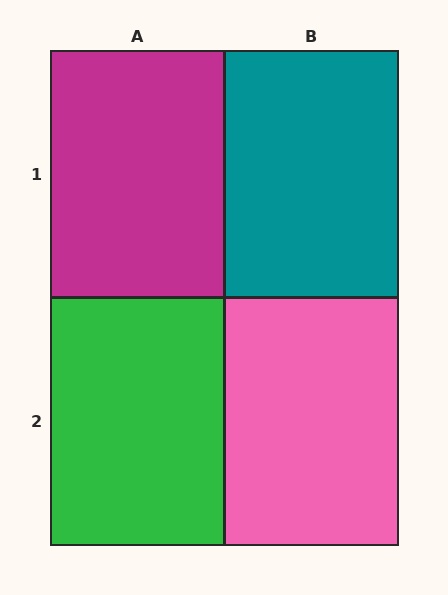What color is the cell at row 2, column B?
Pink.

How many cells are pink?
1 cell is pink.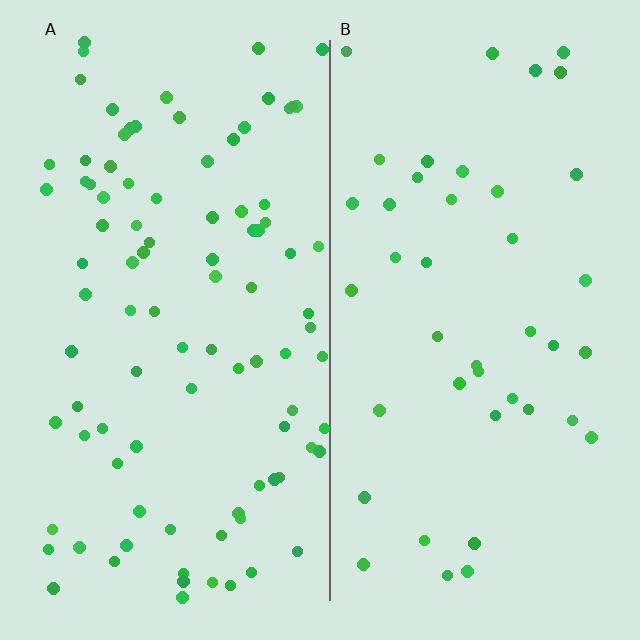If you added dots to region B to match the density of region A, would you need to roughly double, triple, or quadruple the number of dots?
Approximately double.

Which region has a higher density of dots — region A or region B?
A (the left).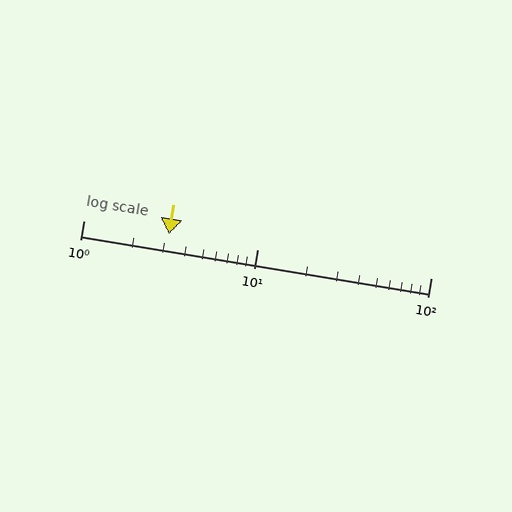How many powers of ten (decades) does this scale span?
The scale spans 2 decades, from 1 to 100.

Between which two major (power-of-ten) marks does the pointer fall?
The pointer is between 1 and 10.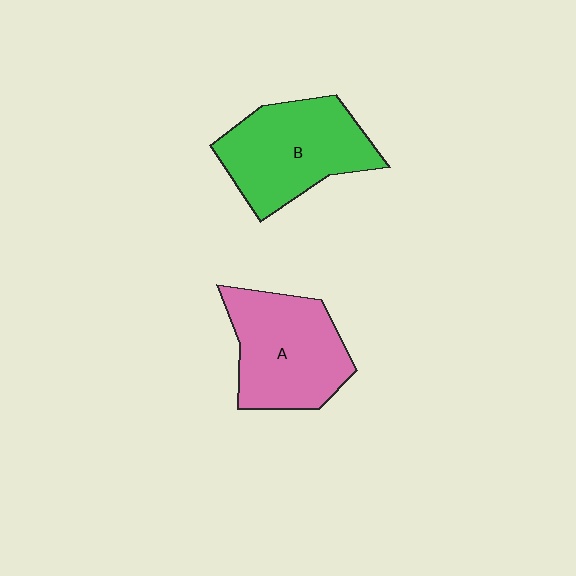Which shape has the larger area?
Shape B (green).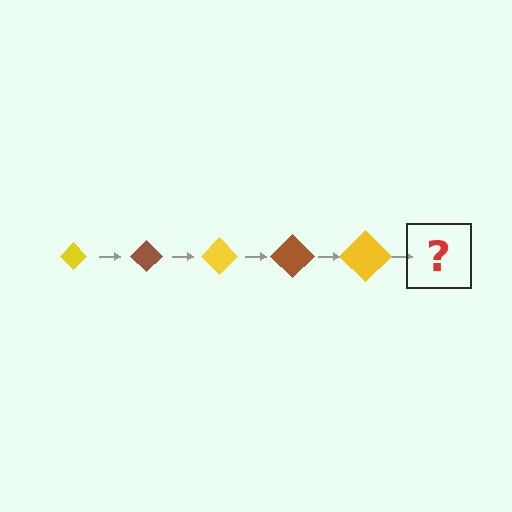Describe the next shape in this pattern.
It should be a brown diamond, larger than the previous one.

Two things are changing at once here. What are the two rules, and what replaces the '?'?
The two rules are that the diamond grows larger each step and the color cycles through yellow and brown. The '?' should be a brown diamond, larger than the previous one.